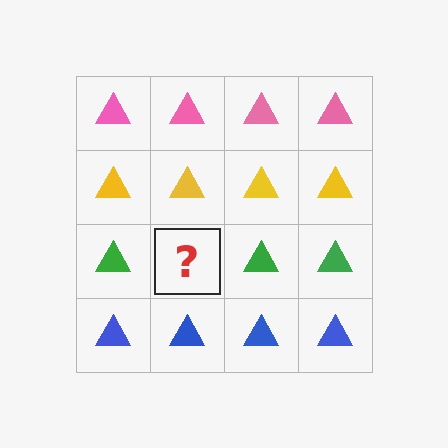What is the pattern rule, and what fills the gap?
The rule is that each row has a consistent color. The gap should be filled with a green triangle.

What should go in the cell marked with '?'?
The missing cell should contain a green triangle.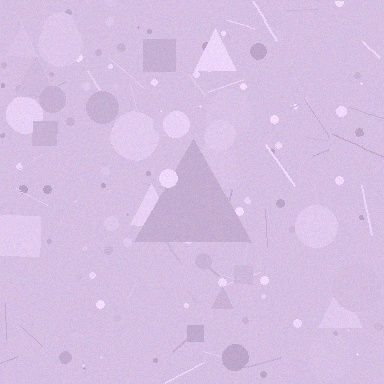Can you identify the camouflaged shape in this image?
The camouflaged shape is a triangle.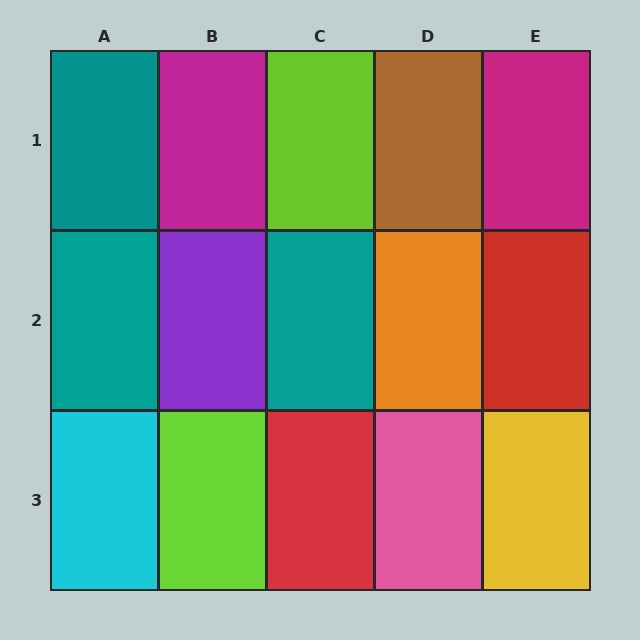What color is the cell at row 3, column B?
Lime.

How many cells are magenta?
2 cells are magenta.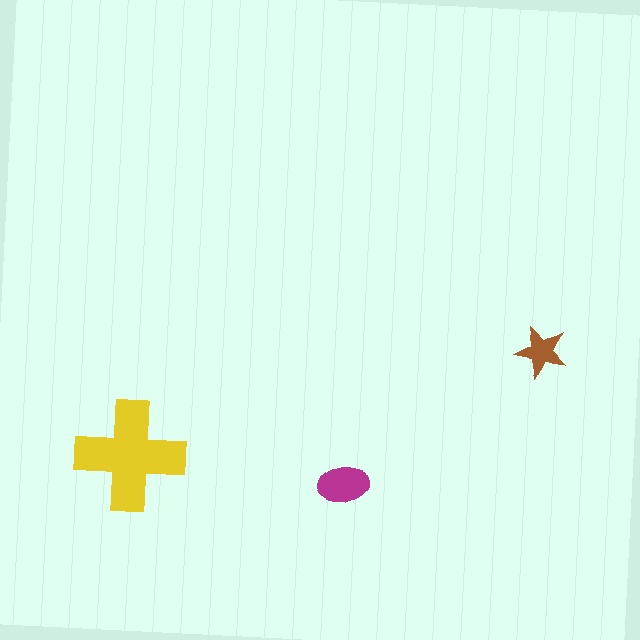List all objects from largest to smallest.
The yellow cross, the magenta ellipse, the brown star.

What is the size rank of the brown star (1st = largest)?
3rd.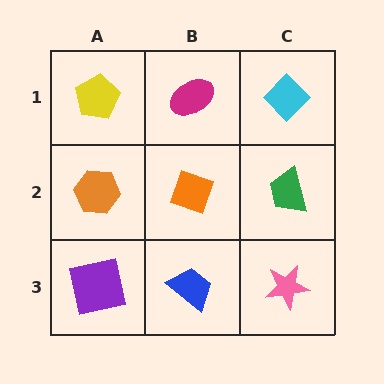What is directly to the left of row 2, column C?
An orange diamond.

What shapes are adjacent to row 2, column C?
A cyan diamond (row 1, column C), a pink star (row 3, column C), an orange diamond (row 2, column B).